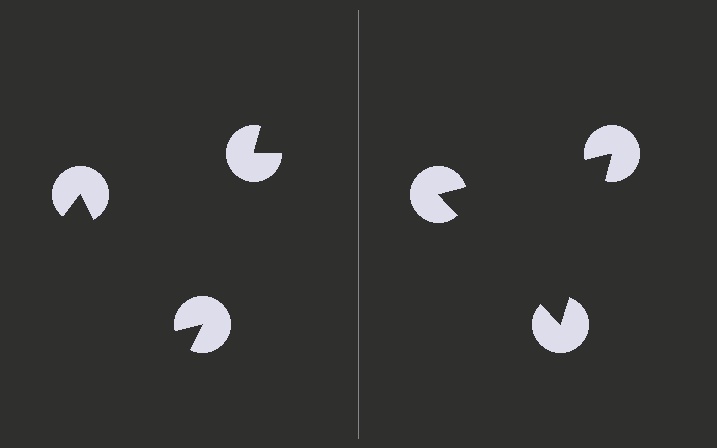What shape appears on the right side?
An illusory triangle.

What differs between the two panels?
The pac-man discs are positioned identically on both sides; only the wedge orientations differ. On the right they align to a triangle; on the left they are misaligned.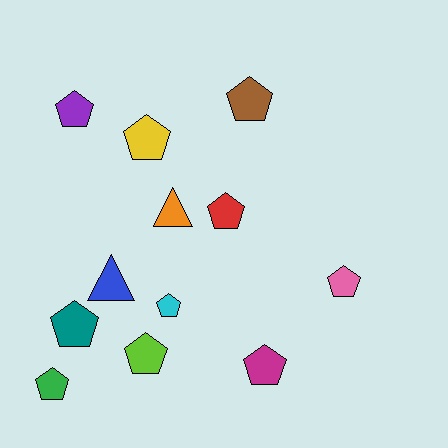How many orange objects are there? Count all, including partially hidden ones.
There is 1 orange object.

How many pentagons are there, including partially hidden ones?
There are 10 pentagons.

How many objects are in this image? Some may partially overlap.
There are 12 objects.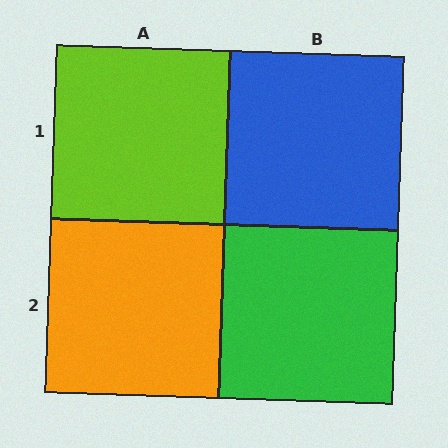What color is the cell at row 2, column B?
Green.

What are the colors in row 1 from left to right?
Lime, blue.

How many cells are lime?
1 cell is lime.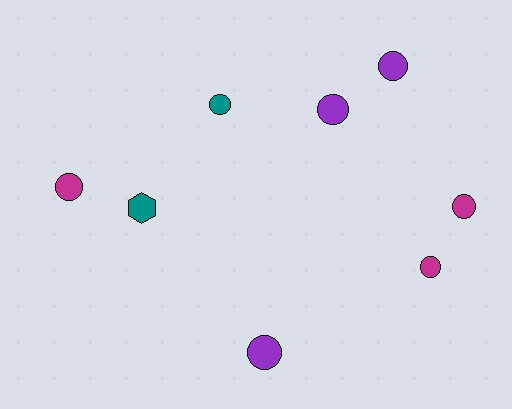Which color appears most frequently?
Purple, with 3 objects.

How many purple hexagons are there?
There are no purple hexagons.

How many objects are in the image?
There are 8 objects.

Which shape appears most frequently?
Circle, with 7 objects.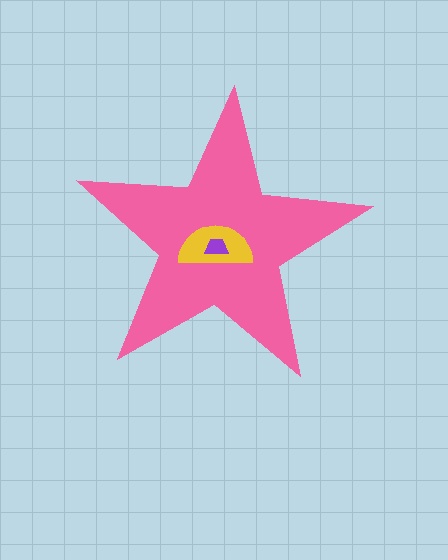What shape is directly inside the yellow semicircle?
The purple trapezoid.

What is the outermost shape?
The pink star.